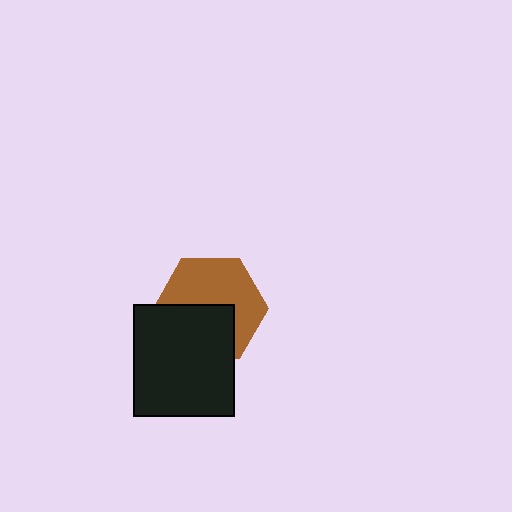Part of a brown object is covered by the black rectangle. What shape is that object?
It is a hexagon.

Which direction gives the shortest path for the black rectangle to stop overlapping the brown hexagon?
Moving down gives the shortest separation.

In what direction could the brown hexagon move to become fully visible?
The brown hexagon could move up. That would shift it out from behind the black rectangle entirely.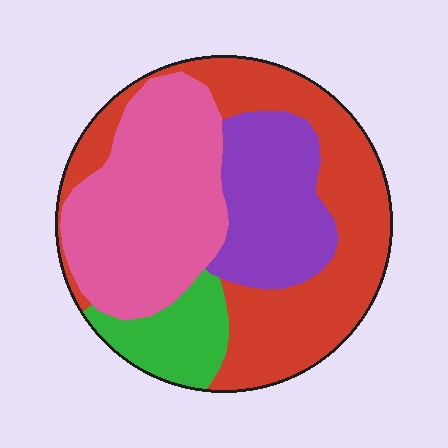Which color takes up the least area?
Green, at roughly 10%.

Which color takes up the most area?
Red, at roughly 40%.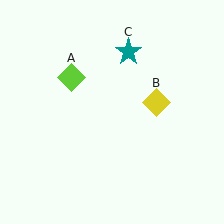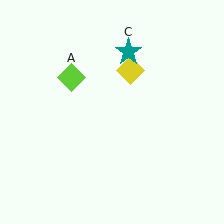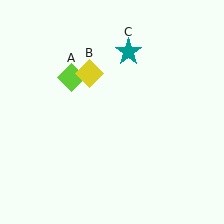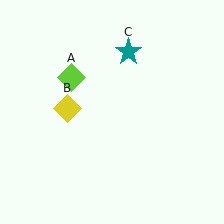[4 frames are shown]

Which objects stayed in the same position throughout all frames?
Lime diamond (object A) and teal star (object C) remained stationary.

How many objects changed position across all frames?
1 object changed position: yellow diamond (object B).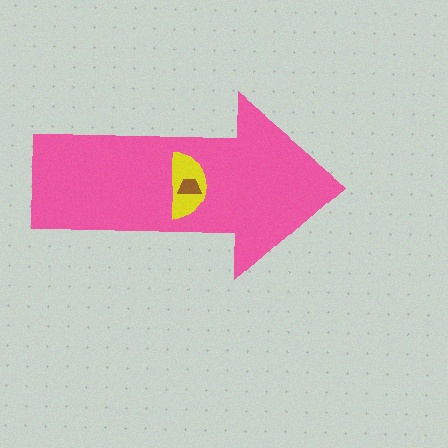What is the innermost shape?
The brown trapezoid.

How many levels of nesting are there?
3.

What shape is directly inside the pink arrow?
The yellow semicircle.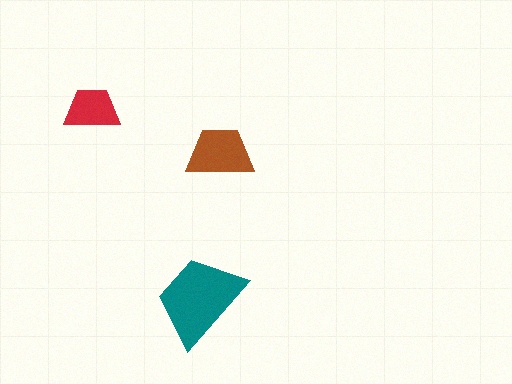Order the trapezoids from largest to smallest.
the teal one, the brown one, the red one.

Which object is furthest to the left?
The red trapezoid is leftmost.